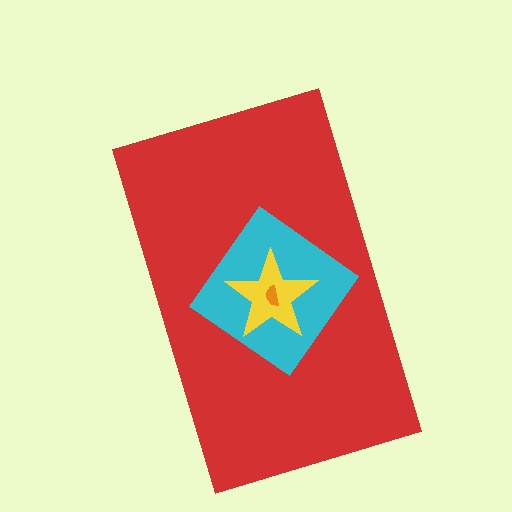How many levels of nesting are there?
4.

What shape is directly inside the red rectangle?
The cyan diamond.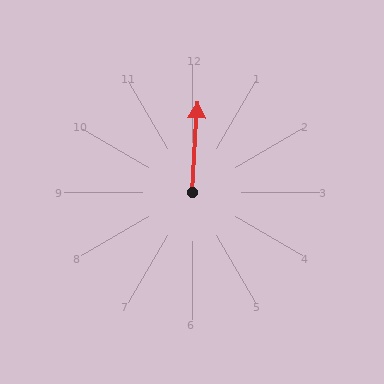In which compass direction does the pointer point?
North.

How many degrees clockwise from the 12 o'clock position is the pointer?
Approximately 4 degrees.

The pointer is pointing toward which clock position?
Roughly 12 o'clock.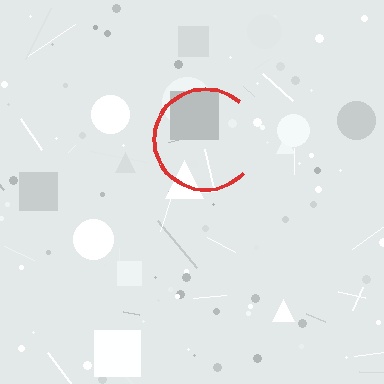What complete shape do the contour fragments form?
The contour fragments form a circle.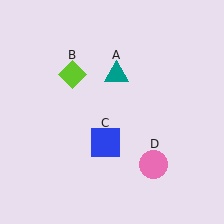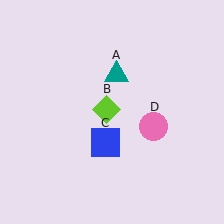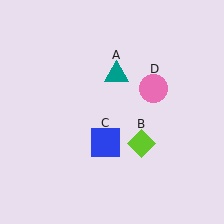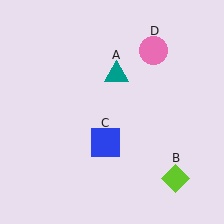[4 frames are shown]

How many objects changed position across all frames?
2 objects changed position: lime diamond (object B), pink circle (object D).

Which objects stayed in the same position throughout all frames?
Teal triangle (object A) and blue square (object C) remained stationary.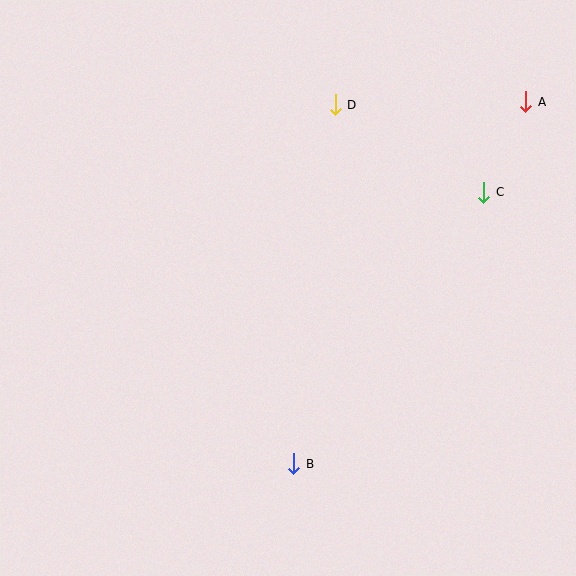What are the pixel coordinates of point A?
Point A is at (526, 102).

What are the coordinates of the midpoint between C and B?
The midpoint between C and B is at (389, 328).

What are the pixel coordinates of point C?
Point C is at (483, 192).